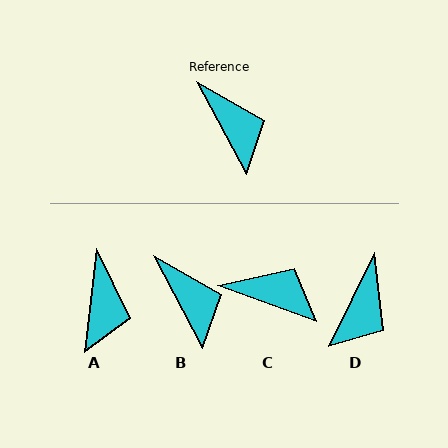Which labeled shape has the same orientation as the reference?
B.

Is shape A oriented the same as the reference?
No, it is off by about 34 degrees.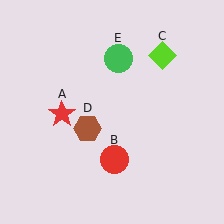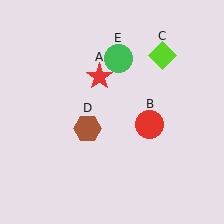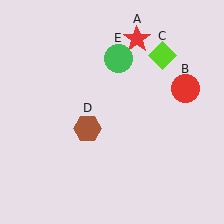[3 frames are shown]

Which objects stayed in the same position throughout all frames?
Lime diamond (object C) and brown hexagon (object D) and green circle (object E) remained stationary.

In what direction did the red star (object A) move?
The red star (object A) moved up and to the right.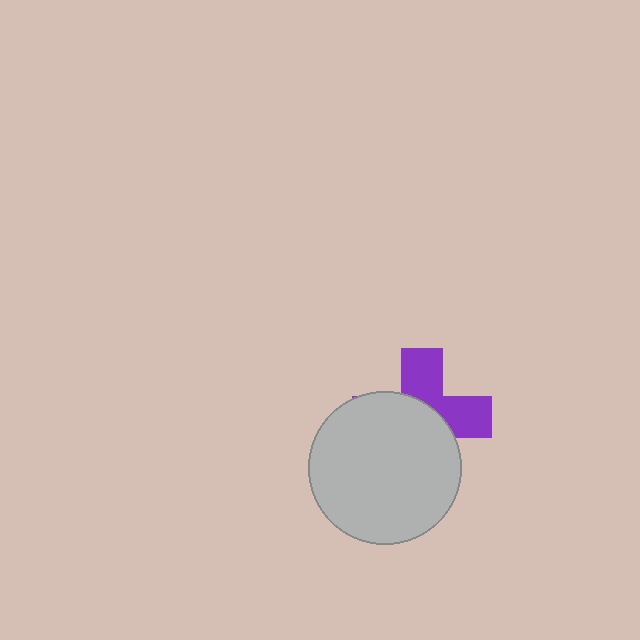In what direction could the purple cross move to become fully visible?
The purple cross could move toward the upper-right. That would shift it out from behind the light gray circle entirely.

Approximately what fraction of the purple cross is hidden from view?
Roughly 58% of the purple cross is hidden behind the light gray circle.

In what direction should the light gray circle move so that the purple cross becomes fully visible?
The light gray circle should move toward the lower-left. That is the shortest direction to clear the overlap and leave the purple cross fully visible.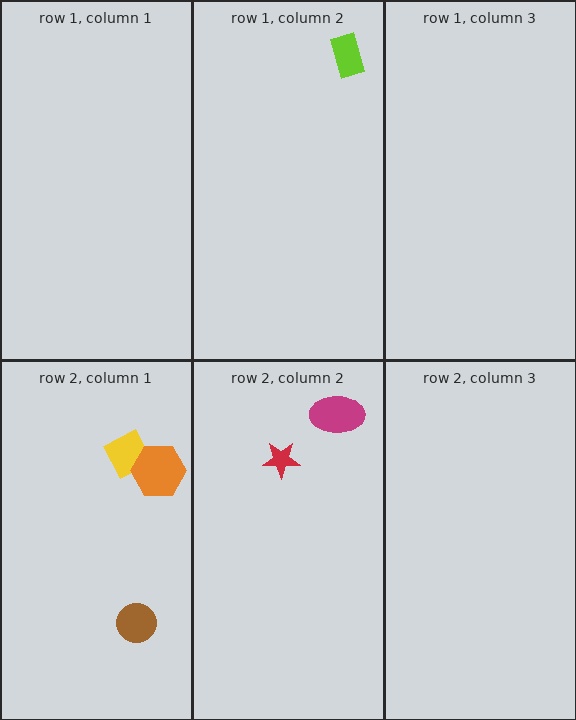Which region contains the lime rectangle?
The row 1, column 2 region.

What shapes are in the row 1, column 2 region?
The lime rectangle.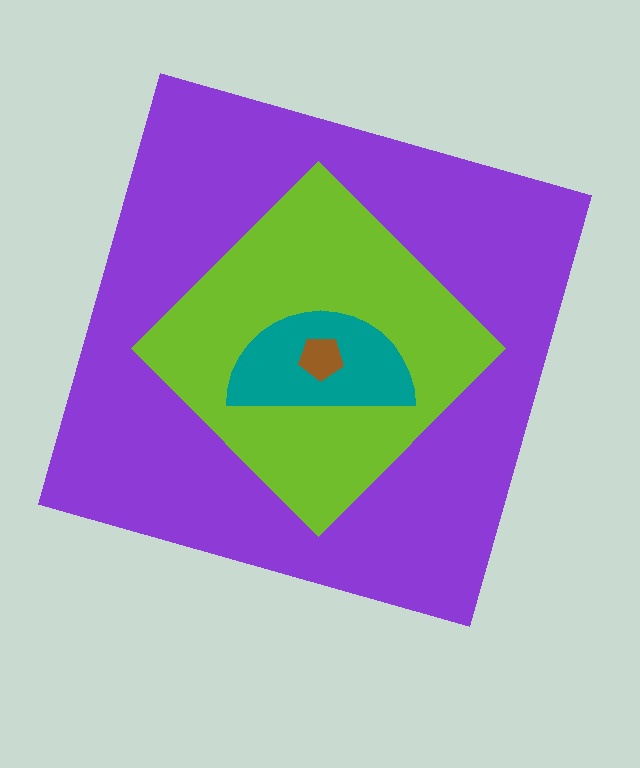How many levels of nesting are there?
4.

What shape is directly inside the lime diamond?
The teal semicircle.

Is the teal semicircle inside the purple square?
Yes.